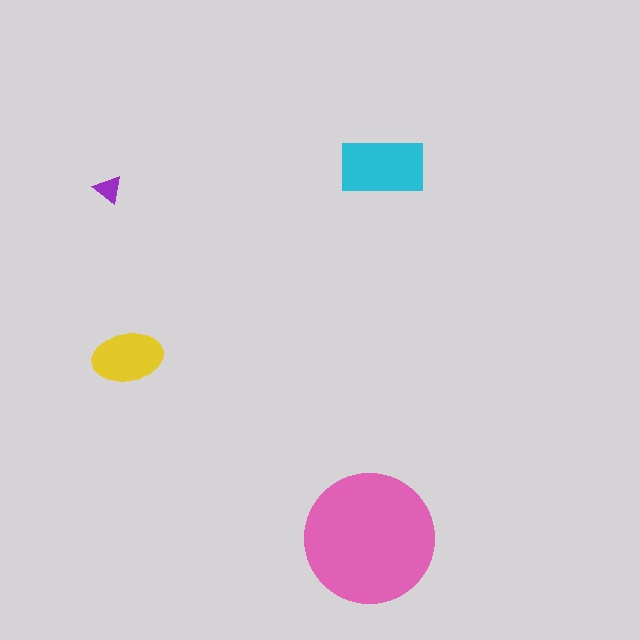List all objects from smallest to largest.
The purple triangle, the yellow ellipse, the cyan rectangle, the pink circle.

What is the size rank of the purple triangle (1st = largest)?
4th.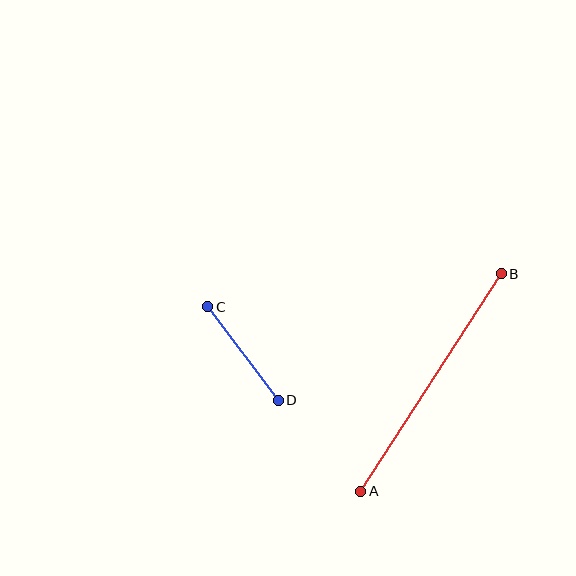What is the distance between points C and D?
The distance is approximately 117 pixels.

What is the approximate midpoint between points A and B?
The midpoint is at approximately (431, 383) pixels.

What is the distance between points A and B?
The distance is approximately 259 pixels.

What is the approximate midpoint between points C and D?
The midpoint is at approximately (243, 353) pixels.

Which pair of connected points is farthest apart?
Points A and B are farthest apart.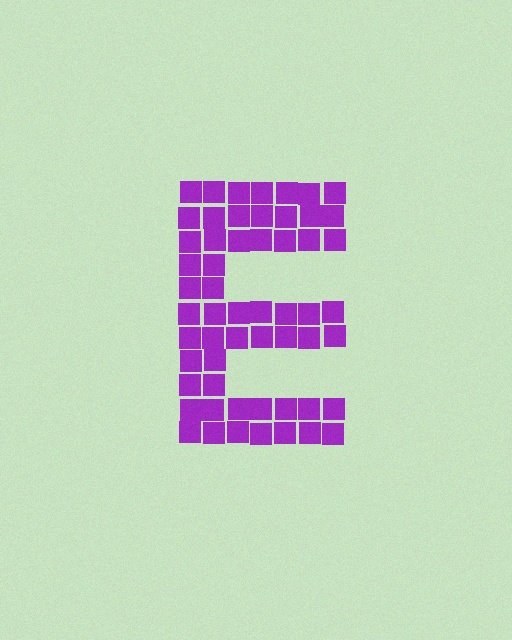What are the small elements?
The small elements are squares.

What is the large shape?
The large shape is the letter E.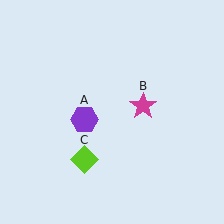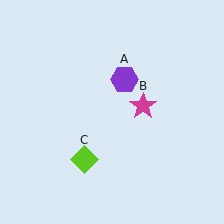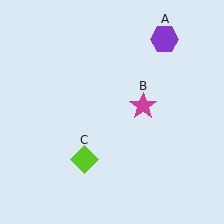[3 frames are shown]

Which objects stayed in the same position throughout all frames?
Magenta star (object B) and lime diamond (object C) remained stationary.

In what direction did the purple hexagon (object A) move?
The purple hexagon (object A) moved up and to the right.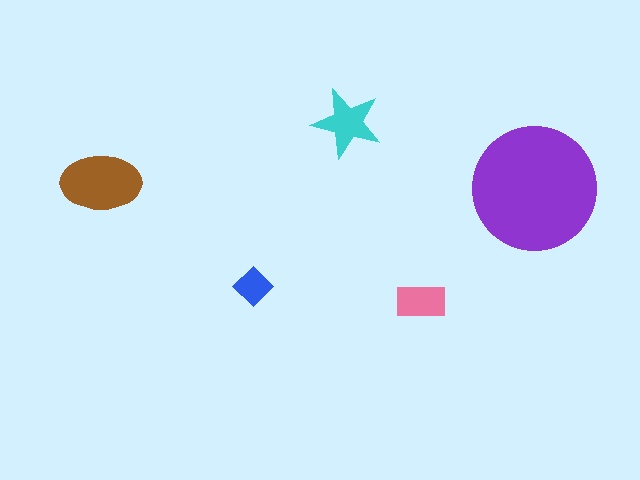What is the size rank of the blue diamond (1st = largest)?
5th.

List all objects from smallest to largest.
The blue diamond, the pink rectangle, the cyan star, the brown ellipse, the purple circle.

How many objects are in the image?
There are 5 objects in the image.